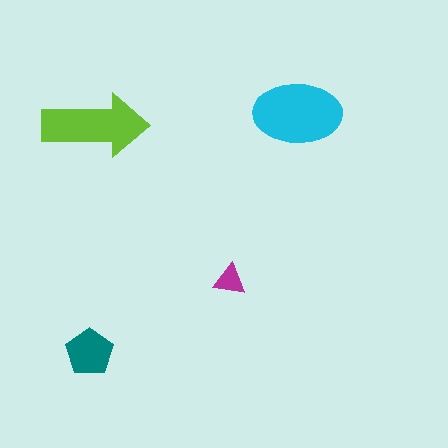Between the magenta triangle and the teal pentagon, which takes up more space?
The teal pentagon.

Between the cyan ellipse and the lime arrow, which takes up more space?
The cyan ellipse.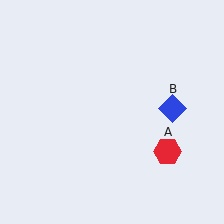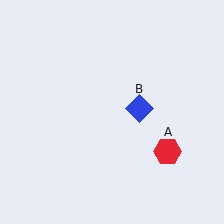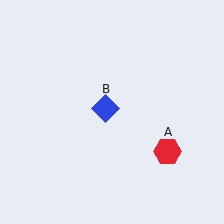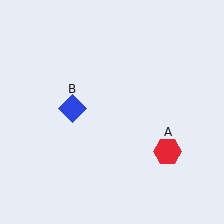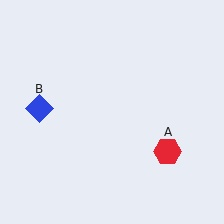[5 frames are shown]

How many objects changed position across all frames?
1 object changed position: blue diamond (object B).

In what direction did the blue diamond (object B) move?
The blue diamond (object B) moved left.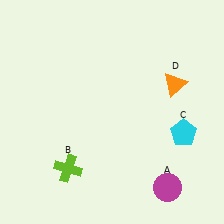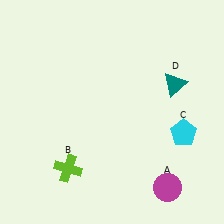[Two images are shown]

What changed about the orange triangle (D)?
In Image 1, D is orange. In Image 2, it changed to teal.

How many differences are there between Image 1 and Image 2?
There is 1 difference between the two images.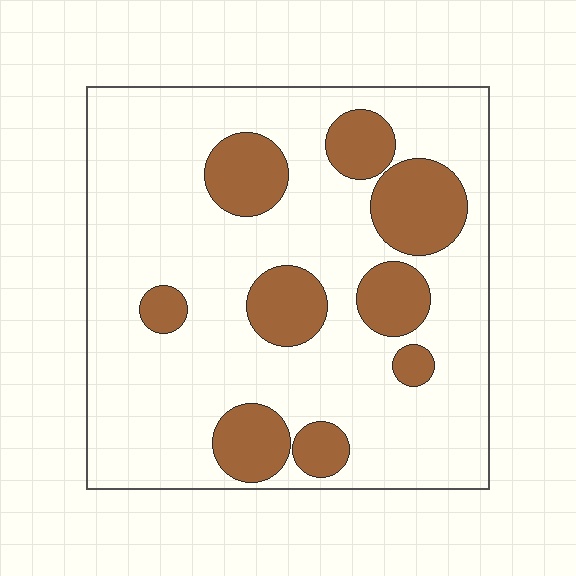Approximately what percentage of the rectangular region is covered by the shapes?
Approximately 25%.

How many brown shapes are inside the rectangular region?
9.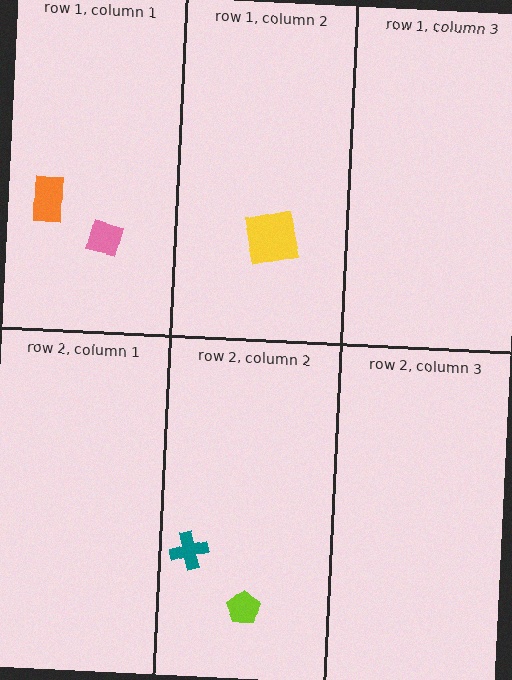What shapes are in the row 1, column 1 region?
The pink diamond, the orange rectangle.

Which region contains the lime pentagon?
The row 2, column 2 region.